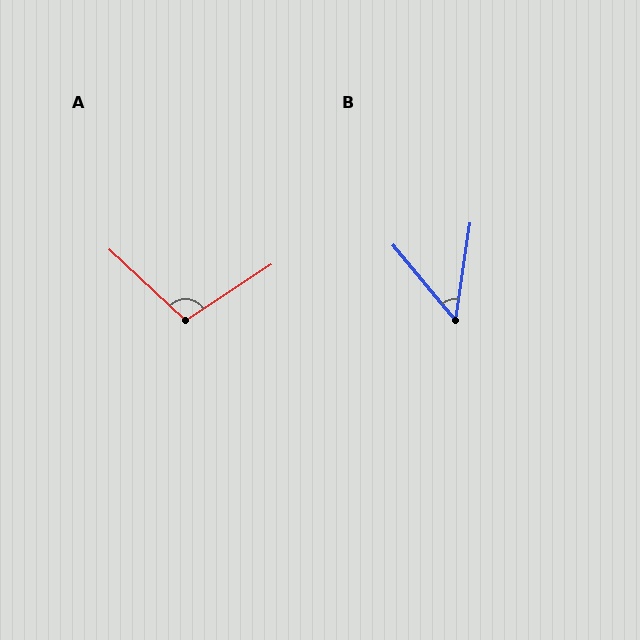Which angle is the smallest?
B, at approximately 48 degrees.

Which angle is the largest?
A, at approximately 104 degrees.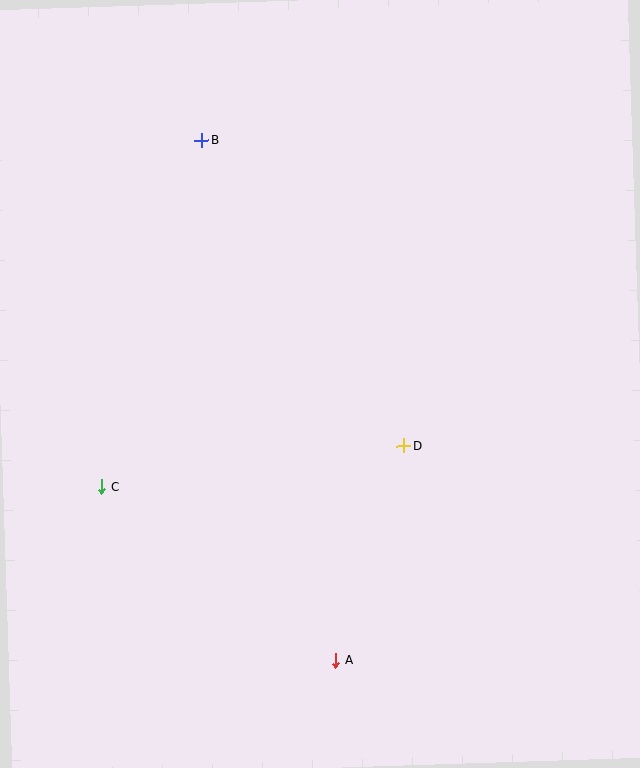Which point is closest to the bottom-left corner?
Point C is closest to the bottom-left corner.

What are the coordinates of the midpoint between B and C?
The midpoint between B and C is at (152, 314).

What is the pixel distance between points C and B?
The distance between C and B is 360 pixels.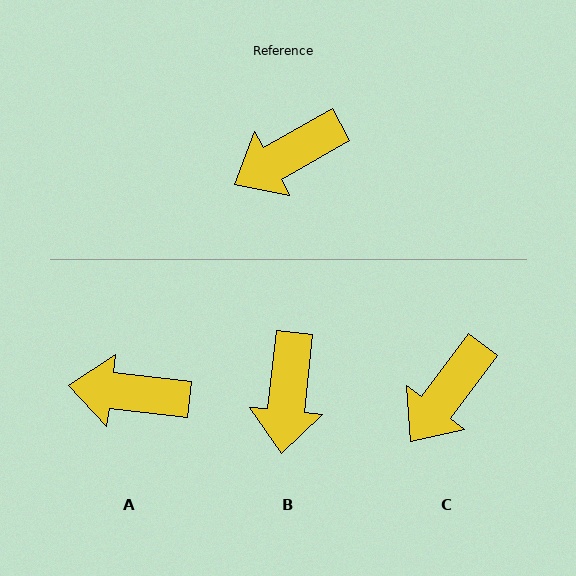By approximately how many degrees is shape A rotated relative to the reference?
Approximately 36 degrees clockwise.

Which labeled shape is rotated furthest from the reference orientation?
B, about 55 degrees away.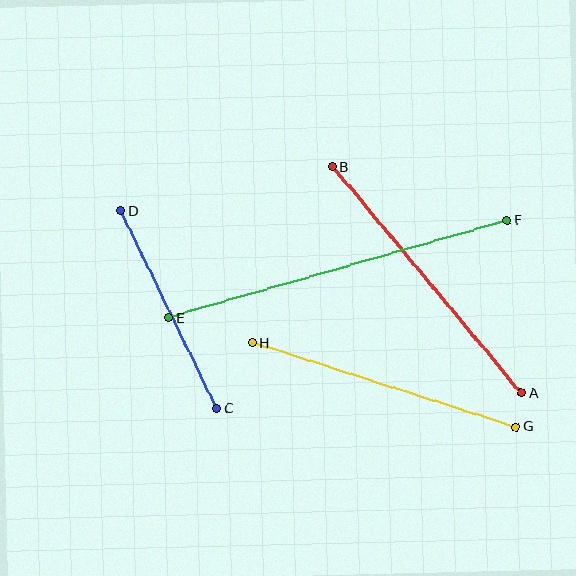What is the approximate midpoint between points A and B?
The midpoint is at approximately (427, 280) pixels.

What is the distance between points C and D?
The distance is approximately 220 pixels.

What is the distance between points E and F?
The distance is approximately 353 pixels.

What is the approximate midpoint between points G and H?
The midpoint is at approximately (384, 385) pixels.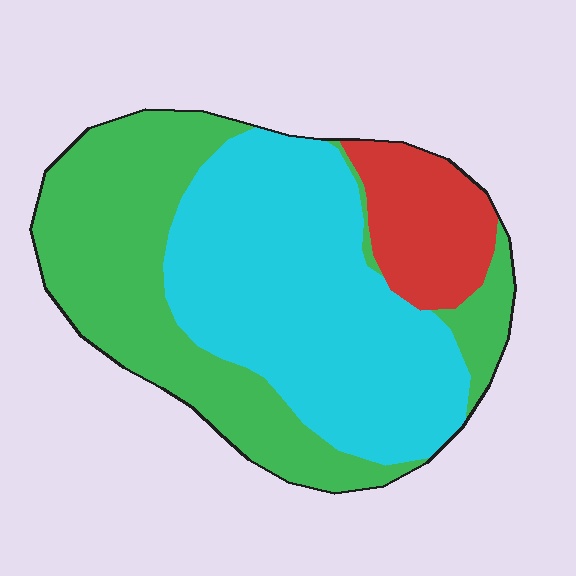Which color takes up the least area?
Red, at roughly 15%.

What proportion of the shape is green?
Green covers about 40% of the shape.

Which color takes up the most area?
Cyan, at roughly 45%.